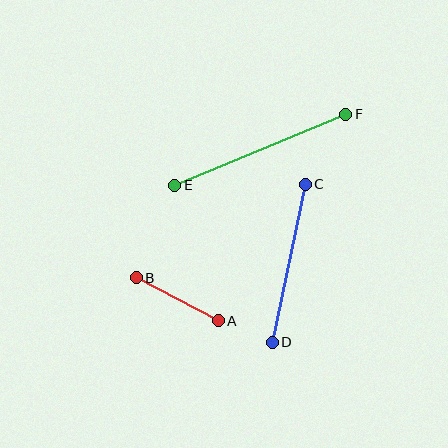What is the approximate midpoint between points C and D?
The midpoint is at approximately (289, 263) pixels.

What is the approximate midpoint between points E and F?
The midpoint is at approximately (260, 150) pixels.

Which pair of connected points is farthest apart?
Points E and F are farthest apart.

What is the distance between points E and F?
The distance is approximately 185 pixels.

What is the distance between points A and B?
The distance is approximately 92 pixels.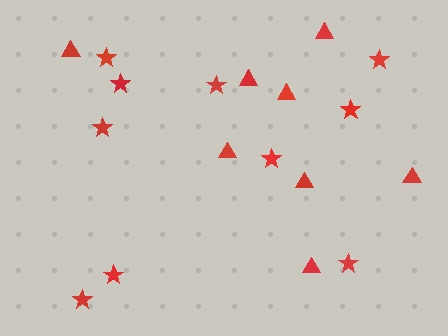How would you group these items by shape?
There are 2 groups: one group of stars (10) and one group of triangles (8).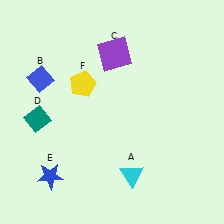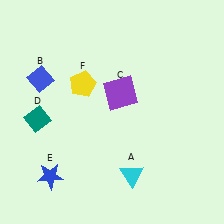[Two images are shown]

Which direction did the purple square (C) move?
The purple square (C) moved down.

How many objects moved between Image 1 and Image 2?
1 object moved between the two images.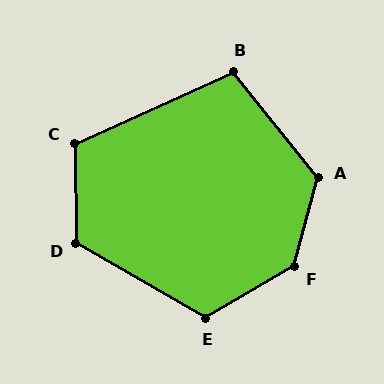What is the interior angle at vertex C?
Approximately 114 degrees (obtuse).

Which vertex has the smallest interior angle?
B, at approximately 105 degrees.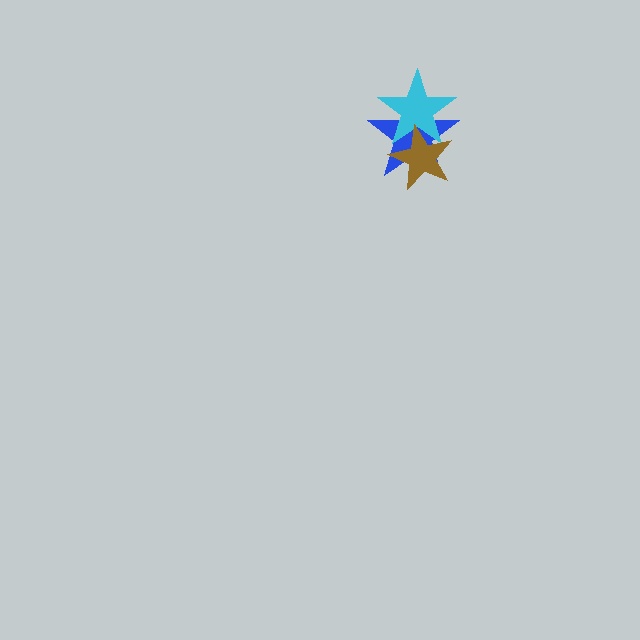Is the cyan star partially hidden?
Yes, it is partially covered by another shape.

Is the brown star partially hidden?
No, no other shape covers it.